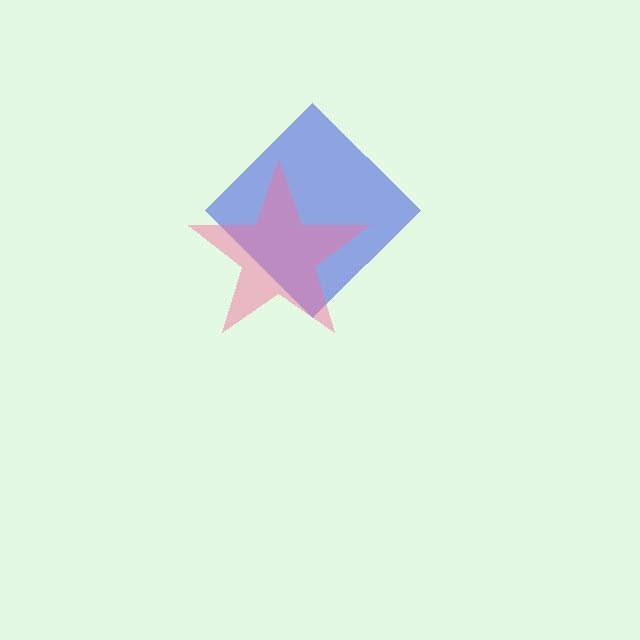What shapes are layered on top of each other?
The layered shapes are: a blue diamond, a pink star.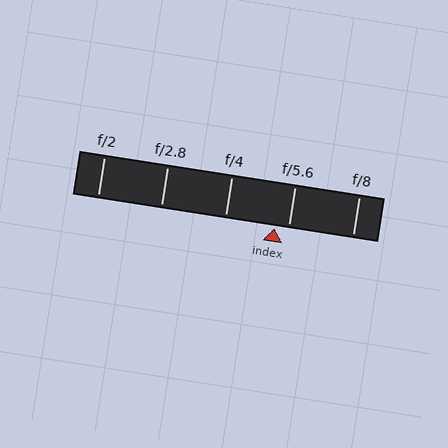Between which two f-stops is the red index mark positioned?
The index mark is between f/4 and f/5.6.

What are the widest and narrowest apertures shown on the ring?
The widest aperture shown is f/2 and the narrowest is f/8.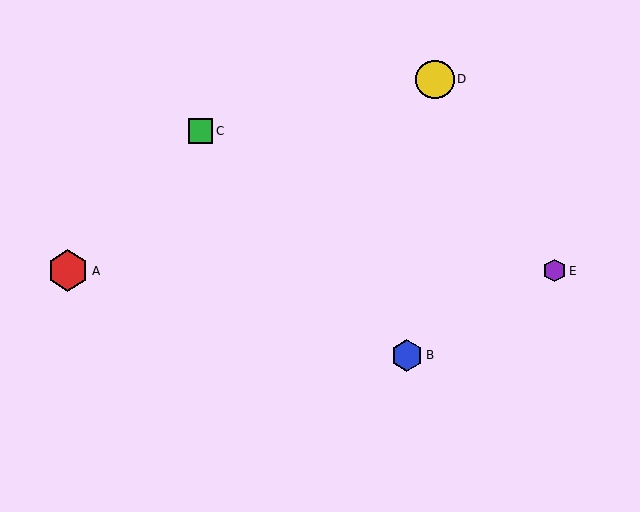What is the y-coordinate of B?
Object B is at y≈355.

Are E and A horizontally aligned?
Yes, both are at y≈271.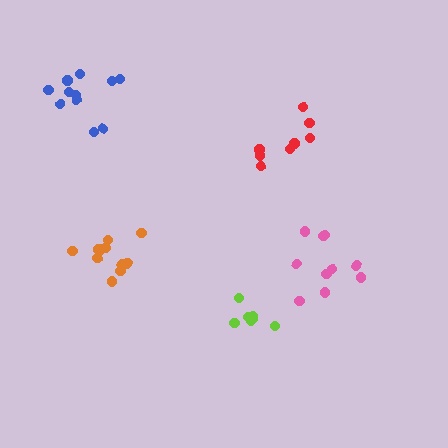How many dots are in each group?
Group 1: 11 dots, Group 2: 11 dots, Group 3: 8 dots, Group 4: 10 dots, Group 5: 7 dots (47 total).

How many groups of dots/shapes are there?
There are 5 groups.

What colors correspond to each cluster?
The clusters are colored: blue, orange, red, pink, lime.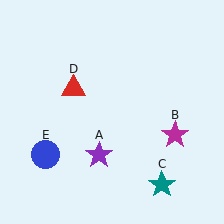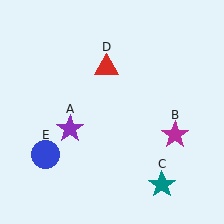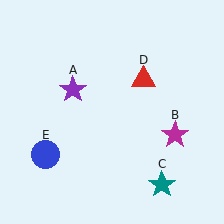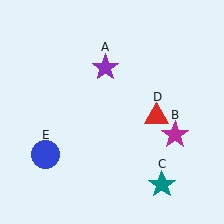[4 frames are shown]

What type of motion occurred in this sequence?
The purple star (object A), red triangle (object D) rotated clockwise around the center of the scene.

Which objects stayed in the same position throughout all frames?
Magenta star (object B) and teal star (object C) and blue circle (object E) remained stationary.